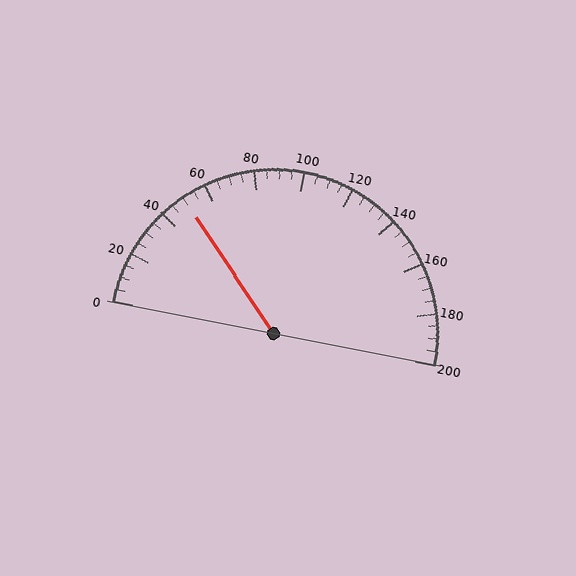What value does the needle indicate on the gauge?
The needle indicates approximately 50.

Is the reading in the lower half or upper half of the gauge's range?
The reading is in the lower half of the range (0 to 200).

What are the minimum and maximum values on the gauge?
The gauge ranges from 0 to 200.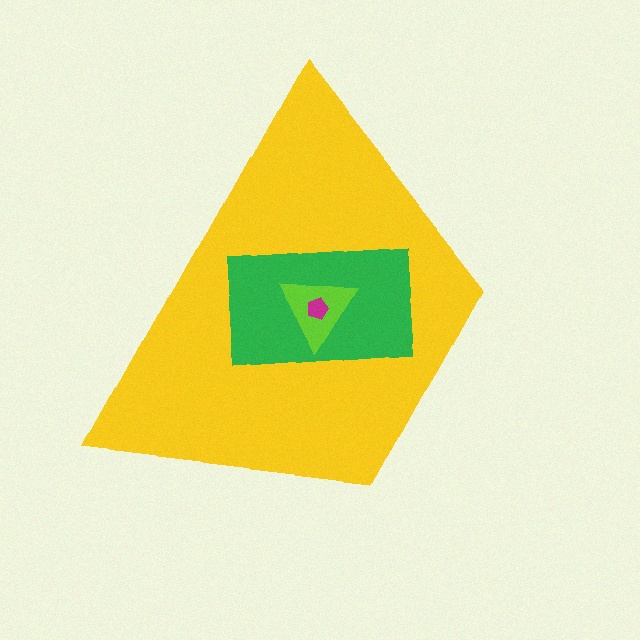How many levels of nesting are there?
4.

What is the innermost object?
The magenta pentagon.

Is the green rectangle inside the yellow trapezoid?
Yes.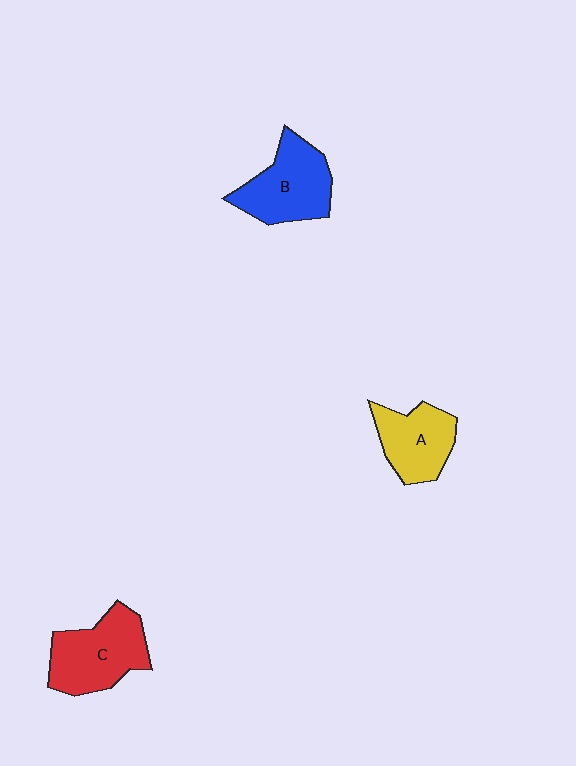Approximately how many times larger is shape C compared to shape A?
Approximately 1.3 times.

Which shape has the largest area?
Shape C (red).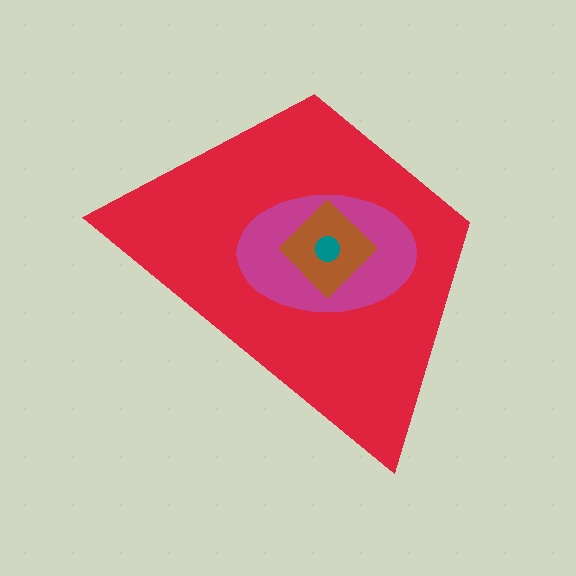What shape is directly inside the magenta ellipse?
The brown diamond.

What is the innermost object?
The teal circle.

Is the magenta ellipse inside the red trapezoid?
Yes.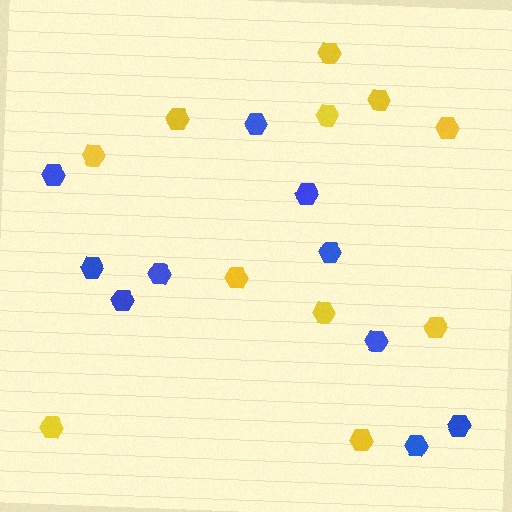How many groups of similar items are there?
There are 2 groups: one group of yellow hexagons (11) and one group of blue hexagons (10).